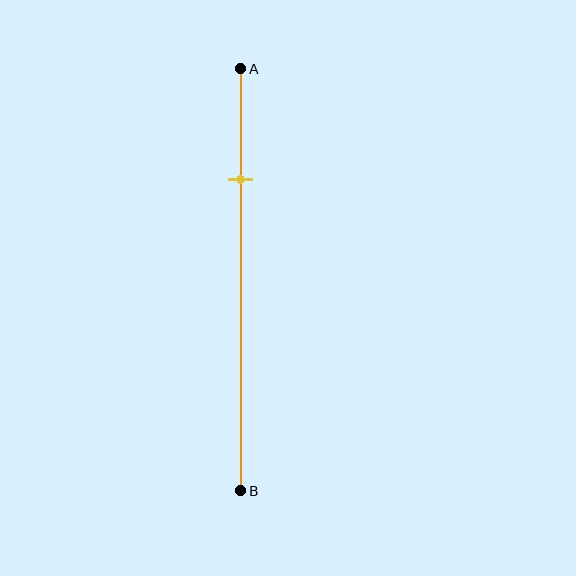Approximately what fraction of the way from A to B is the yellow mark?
The yellow mark is approximately 25% of the way from A to B.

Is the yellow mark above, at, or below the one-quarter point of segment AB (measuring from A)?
The yellow mark is approximately at the one-quarter point of segment AB.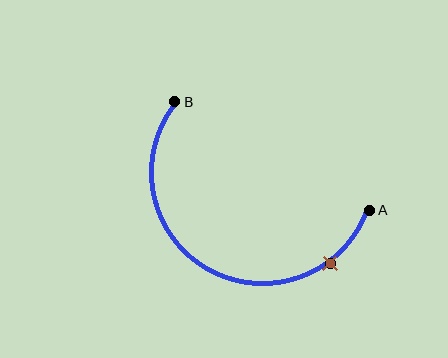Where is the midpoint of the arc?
The arc midpoint is the point on the curve farthest from the straight line joining A and B. It sits below that line.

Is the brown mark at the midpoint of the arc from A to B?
No. The brown mark lies on the arc but is closer to endpoint A. The arc midpoint would be at the point on the curve equidistant along the arc from both A and B.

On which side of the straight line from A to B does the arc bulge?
The arc bulges below the straight line connecting A and B.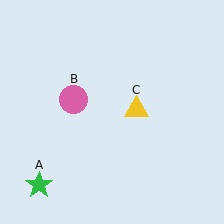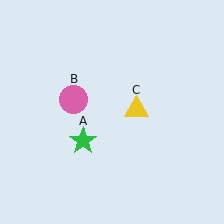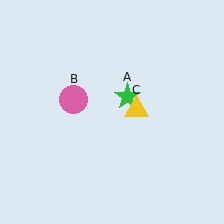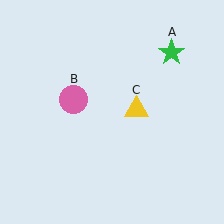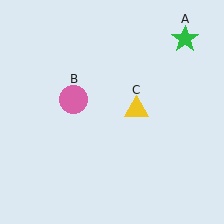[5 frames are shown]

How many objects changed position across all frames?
1 object changed position: green star (object A).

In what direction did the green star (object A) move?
The green star (object A) moved up and to the right.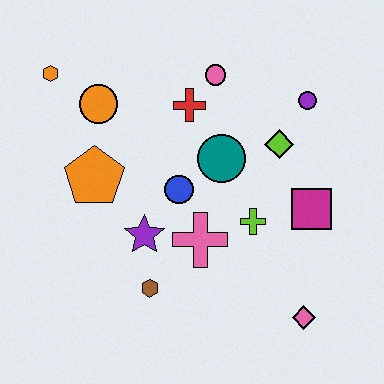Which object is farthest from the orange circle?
The pink diamond is farthest from the orange circle.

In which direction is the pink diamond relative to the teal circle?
The pink diamond is below the teal circle.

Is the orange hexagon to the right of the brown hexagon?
No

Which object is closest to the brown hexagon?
The purple star is closest to the brown hexagon.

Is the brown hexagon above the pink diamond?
Yes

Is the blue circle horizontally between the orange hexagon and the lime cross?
Yes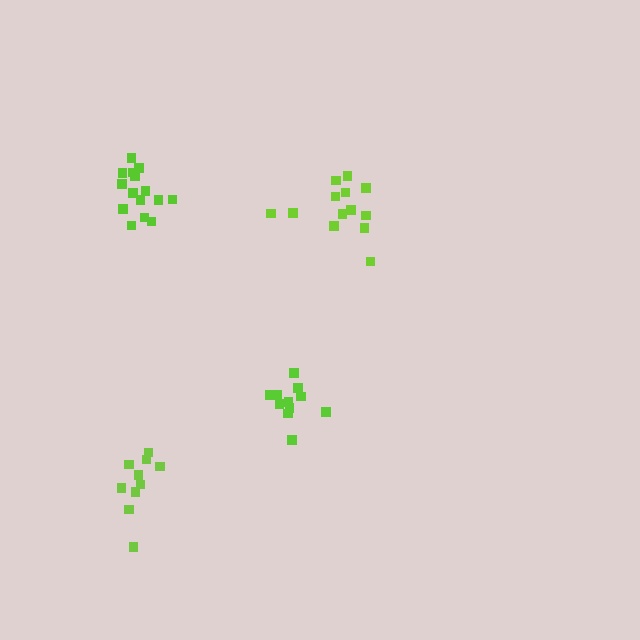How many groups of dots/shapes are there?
There are 4 groups.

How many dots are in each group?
Group 1: 13 dots, Group 2: 11 dots, Group 3: 10 dots, Group 4: 15 dots (49 total).